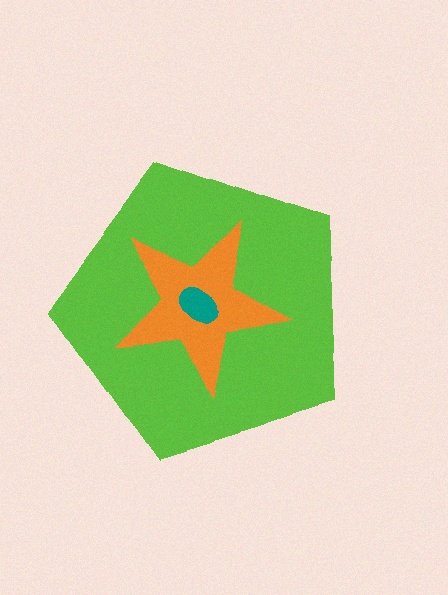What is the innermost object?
The teal ellipse.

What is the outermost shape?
The lime pentagon.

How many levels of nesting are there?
3.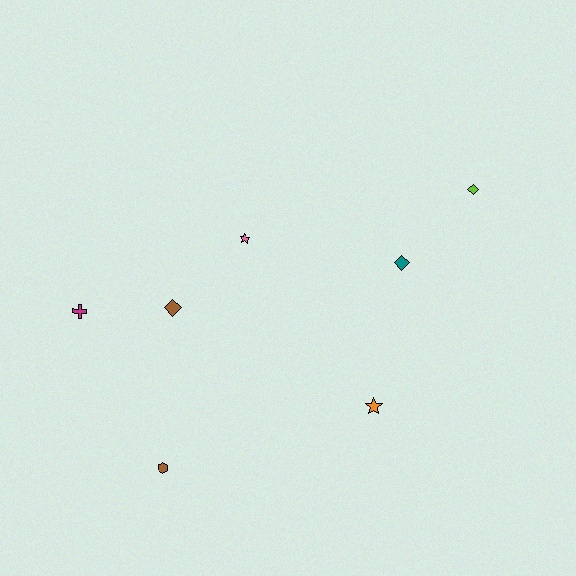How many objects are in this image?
There are 7 objects.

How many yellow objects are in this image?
There are no yellow objects.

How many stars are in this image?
There are 2 stars.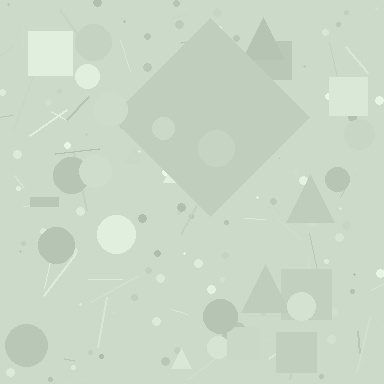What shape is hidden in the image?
A diamond is hidden in the image.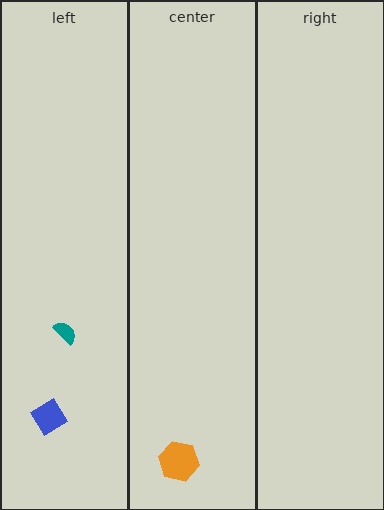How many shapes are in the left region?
2.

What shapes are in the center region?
The orange hexagon.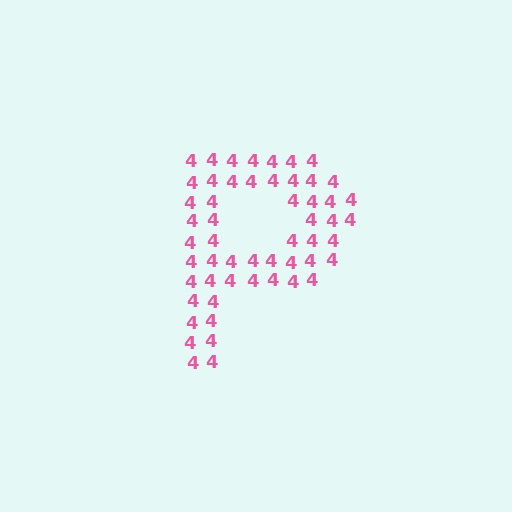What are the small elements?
The small elements are digit 4's.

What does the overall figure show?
The overall figure shows the letter P.